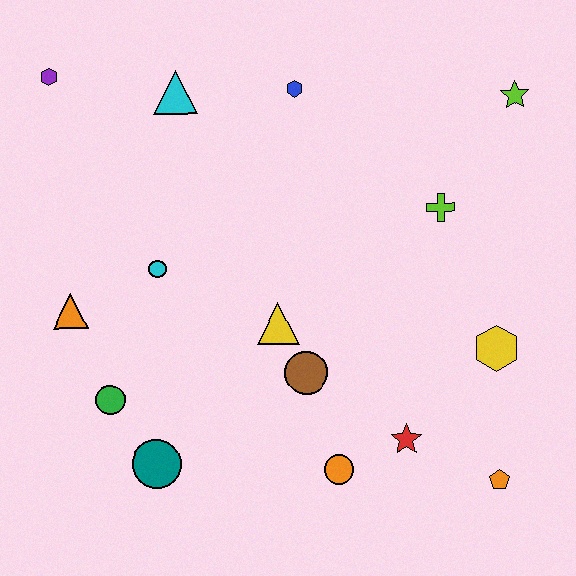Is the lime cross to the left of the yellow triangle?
No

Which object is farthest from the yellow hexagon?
The purple hexagon is farthest from the yellow hexagon.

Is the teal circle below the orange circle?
No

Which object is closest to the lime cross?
The lime star is closest to the lime cross.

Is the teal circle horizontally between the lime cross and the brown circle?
No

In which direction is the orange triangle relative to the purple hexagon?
The orange triangle is below the purple hexagon.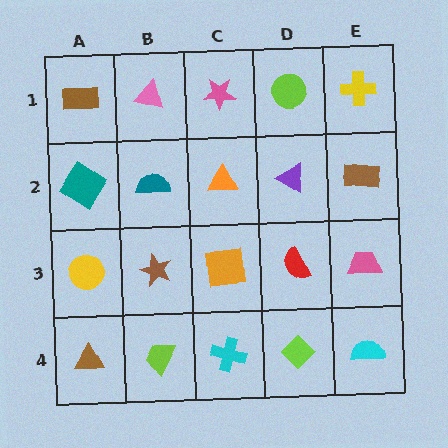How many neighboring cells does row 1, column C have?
3.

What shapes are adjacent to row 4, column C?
An orange square (row 3, column C), a lime trapezoid (row 4, column B), a lime diamond (row 4, column D).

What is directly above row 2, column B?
A pink triangle.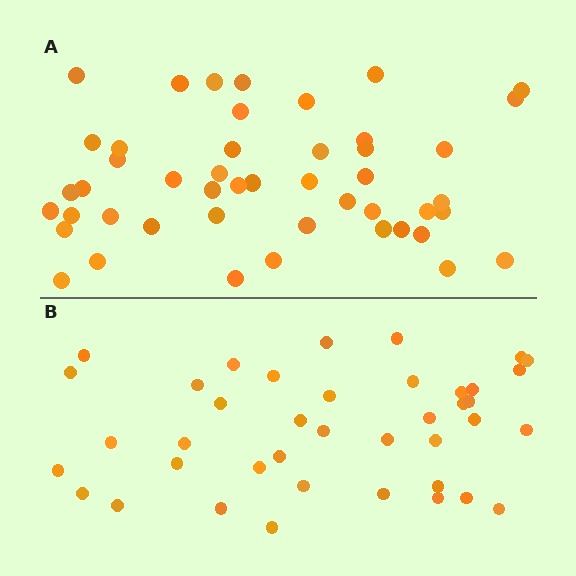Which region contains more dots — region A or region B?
Region A (the top region) has more dots.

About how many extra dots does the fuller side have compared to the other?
Region A has roughly 8 or so more dots than region B.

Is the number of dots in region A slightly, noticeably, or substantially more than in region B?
Region A has only slightly more — the two regions are fairly close. The ratio is roughly 1.2 to 1.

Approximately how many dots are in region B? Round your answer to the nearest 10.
About 40 dots.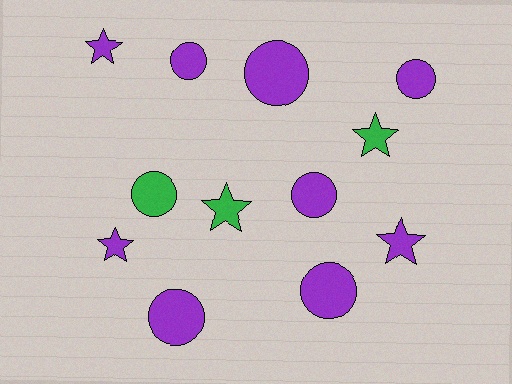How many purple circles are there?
There are 6 purple circles.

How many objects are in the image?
There are 12 objects.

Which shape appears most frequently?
Circle, with 7 objects.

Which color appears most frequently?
Purple, with 9 objects.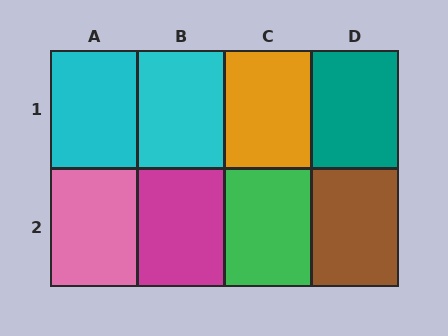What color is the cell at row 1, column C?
Orange.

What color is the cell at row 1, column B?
Cyan.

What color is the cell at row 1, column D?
Teal.